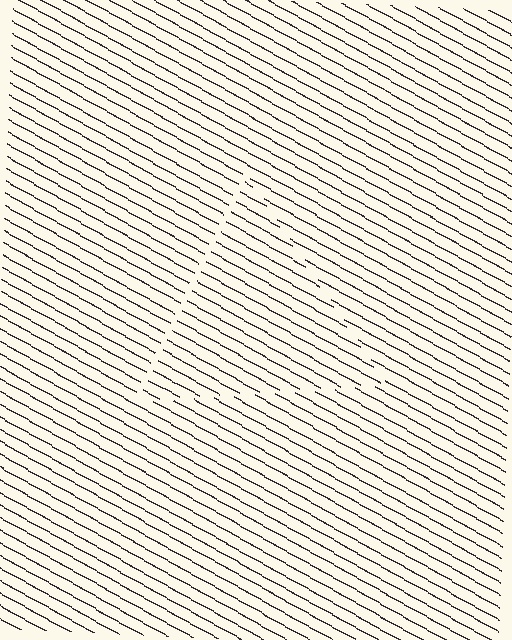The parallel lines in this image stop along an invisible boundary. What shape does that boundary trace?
An illusory triangle. The interior of the shape contains the same grating, shifted by half a period — the contour is defined by the phase discontinuity where line-ends from the inner and outer gratings abut.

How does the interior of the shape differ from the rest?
The interior of the shape contains the same grating, shifted by half a period — the contour is defined by the phase discontinuity where line-ends from the inner and outer gratings abut.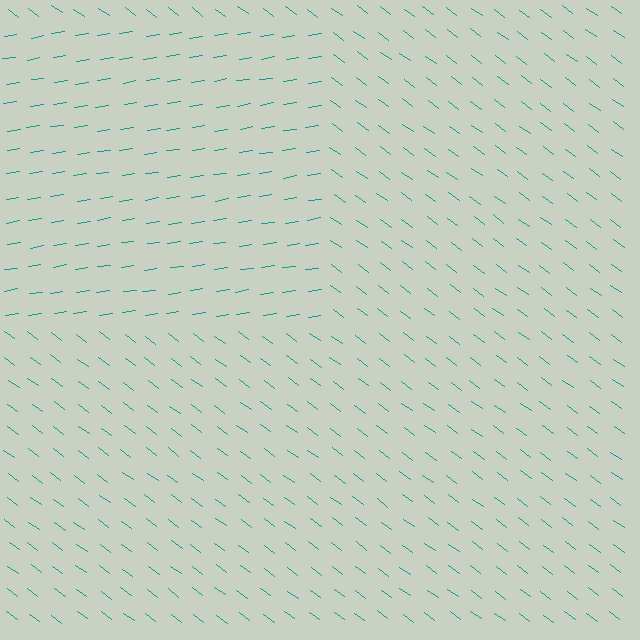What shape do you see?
I see a rectangle.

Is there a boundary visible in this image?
Yes, there is a texture boundary formed by a change in line orientation.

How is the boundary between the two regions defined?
The boundary is defined purely by a change in line orientation (approximately 45 degrees difference). All lines are the same color and thickness.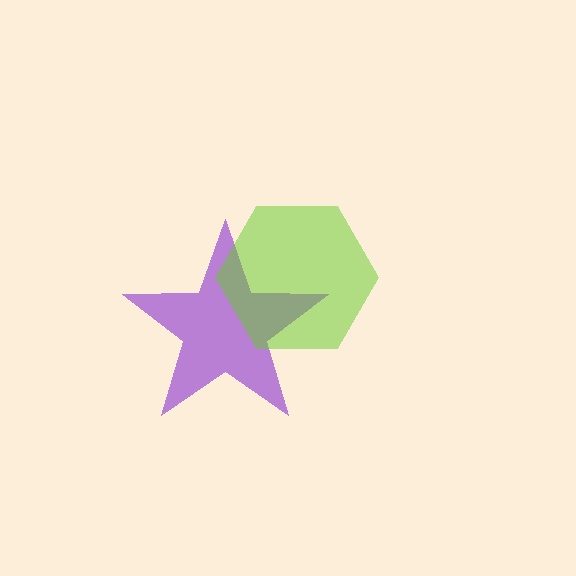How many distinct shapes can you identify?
There are 2 distinct shapes: a purple star, a lime hexagon.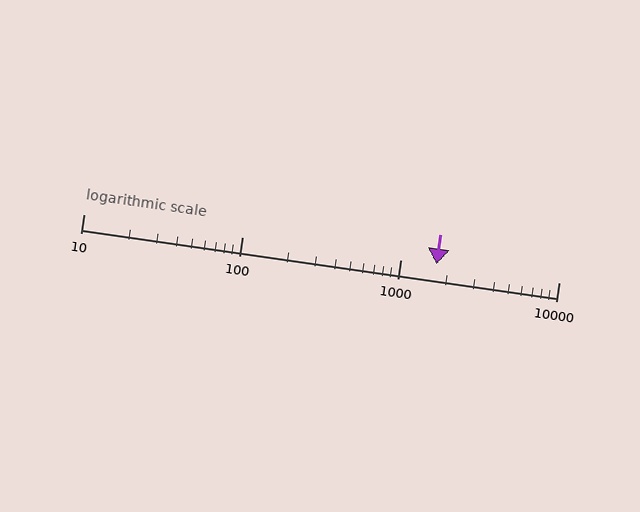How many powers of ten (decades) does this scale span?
The scale spans 3 decades, from 10 to 10000.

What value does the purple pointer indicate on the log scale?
The pointer indicates approximately 1700.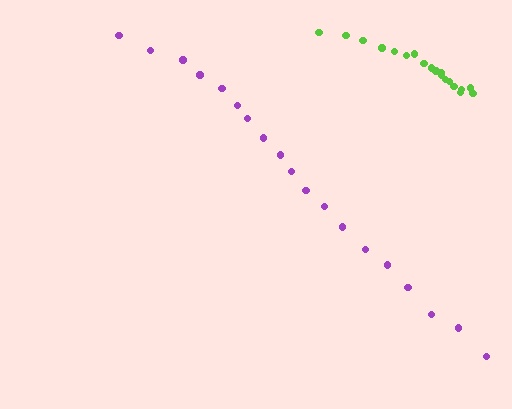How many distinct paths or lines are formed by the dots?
There are 2 distinct paths.